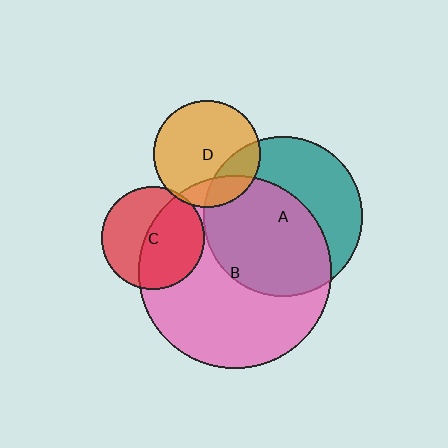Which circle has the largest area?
Circle B (pink).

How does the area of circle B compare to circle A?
Approximately 1.5 times.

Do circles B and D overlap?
Yes.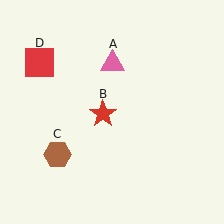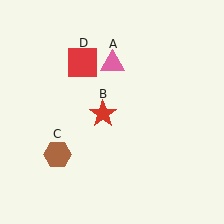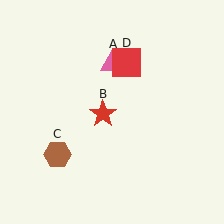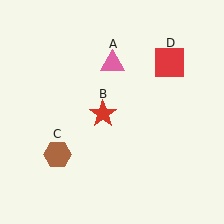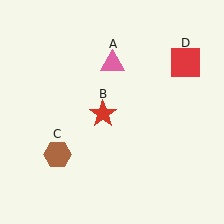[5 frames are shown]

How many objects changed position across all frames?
1 object changed position: red square (object D).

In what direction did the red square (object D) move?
The red square (object D) moved right.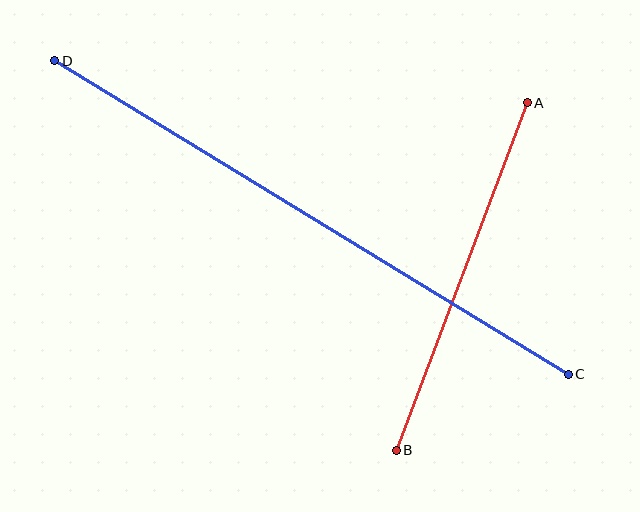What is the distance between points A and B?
The distance is approximately 371 pixels.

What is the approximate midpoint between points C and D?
The midpoint is at approximately (312, 217) pixels.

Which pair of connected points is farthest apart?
Points C and D are farthest apart.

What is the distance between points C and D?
The distance is approximately 602 pixels.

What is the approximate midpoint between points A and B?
The midpoint is at approximately (462, 276) pixels.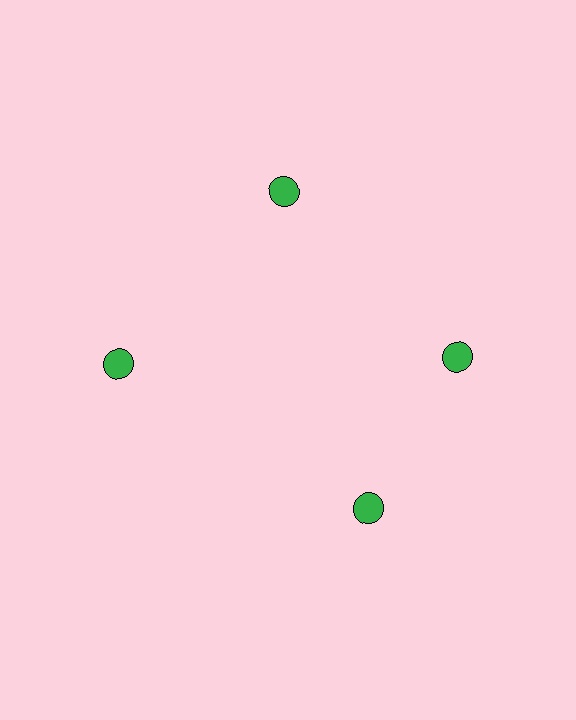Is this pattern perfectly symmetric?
No. The 4 green circles are arranged in a ring, but one element near the 6 o'clock position is rotated out of alignment along the ring, breaking the 4-fold rotational symmetry.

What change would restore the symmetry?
The symmetry would be restored by rotating it back into even spacing with its neighbors so that all 4 circles sit at equal angles and equal distance from the center.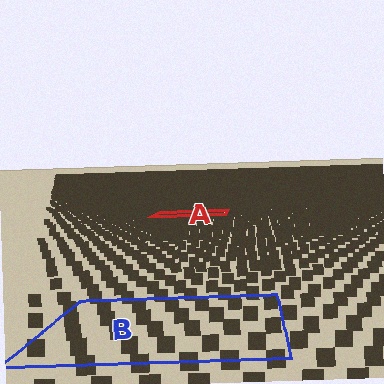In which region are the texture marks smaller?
The texture marks are smaller in region A, because it is farther away.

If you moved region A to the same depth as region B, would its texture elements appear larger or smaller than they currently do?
They would appear larger. At a closer depth, the same texture elements are projected at a bigger on-screen size.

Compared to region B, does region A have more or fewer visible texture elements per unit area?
Region A has more texture elements per unit area — they are packed more densely because it is farther away.